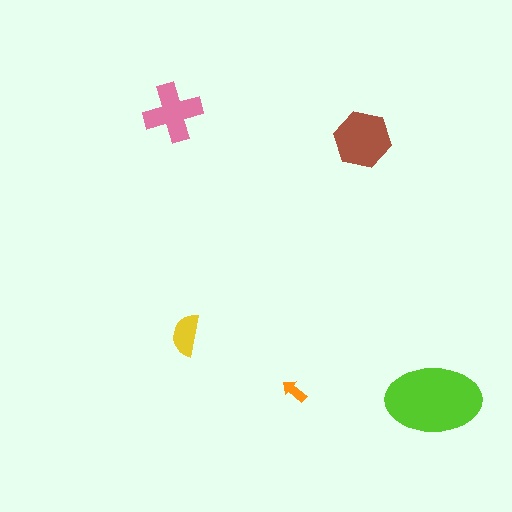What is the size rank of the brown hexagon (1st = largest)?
2nd.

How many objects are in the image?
There are 5 objects in the image.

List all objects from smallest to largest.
The orange arrow, the yellow semicircle, the pink cross, the brown hexagon, the lime ellipse.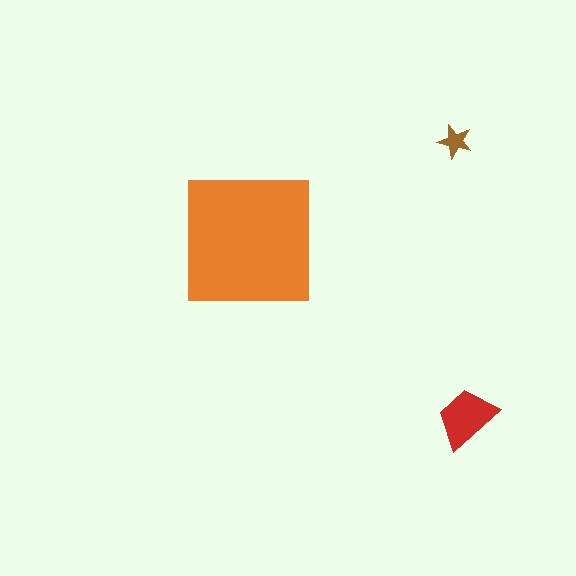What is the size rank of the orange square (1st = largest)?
1st.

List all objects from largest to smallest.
The orange square, the red trapezoid, the brown star.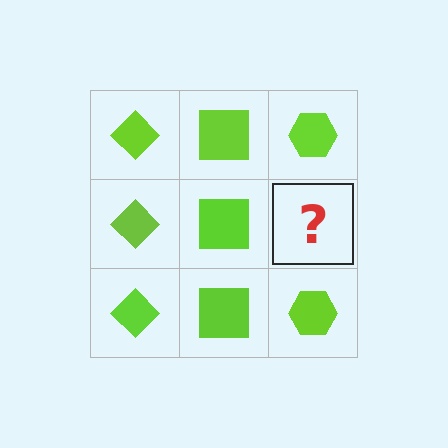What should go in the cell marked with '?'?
The missing cell should contain a lime hexagon.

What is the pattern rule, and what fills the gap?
The rule is that each column has a consistent shape. The gap should be filled with a lime hexagon.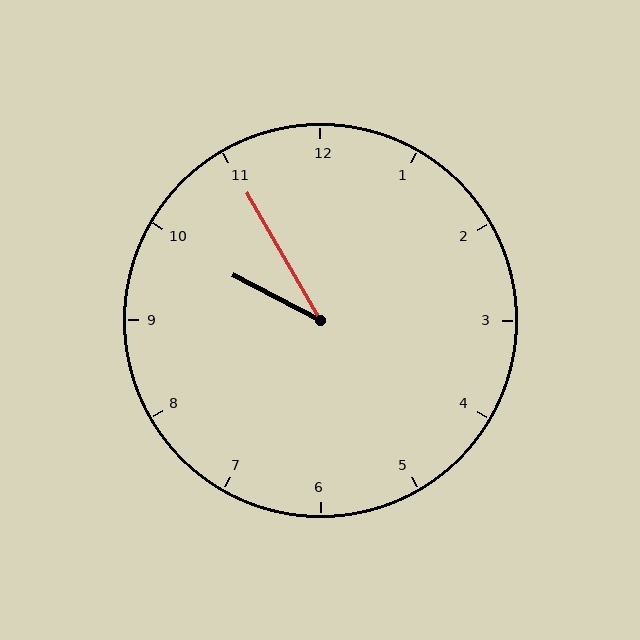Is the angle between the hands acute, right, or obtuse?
It is acute.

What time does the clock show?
9:55.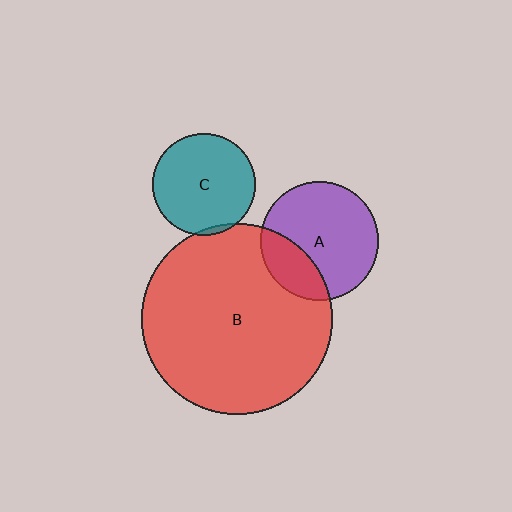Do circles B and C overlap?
Yes.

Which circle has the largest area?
Circle B (red).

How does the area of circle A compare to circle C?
Approximately 1.3 times.